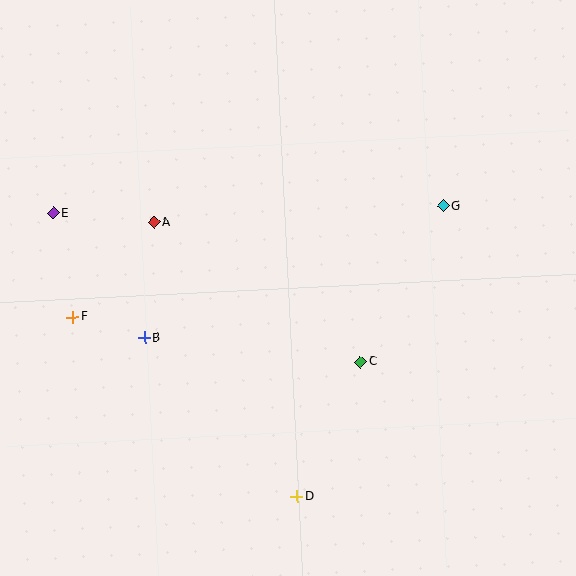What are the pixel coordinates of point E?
Point E is at (53, 213).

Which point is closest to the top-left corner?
Point E is closest to the top-left corner.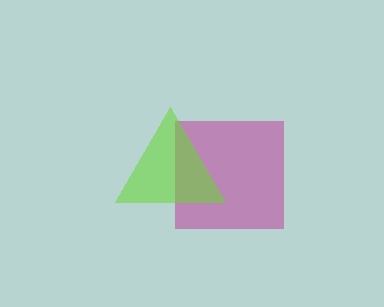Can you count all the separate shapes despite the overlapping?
Yes, there are 2 separate shapes.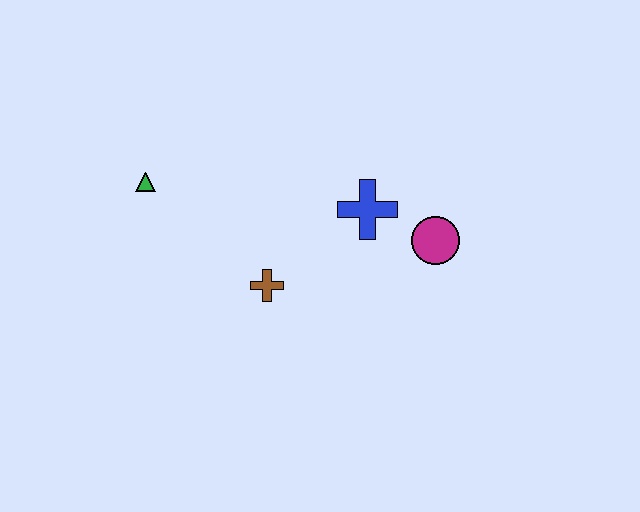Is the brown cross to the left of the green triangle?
No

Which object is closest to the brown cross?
The blue cross is closest to the brown cross.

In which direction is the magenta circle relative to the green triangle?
The magenta circle is to the right of the green triangle.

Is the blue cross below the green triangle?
Yes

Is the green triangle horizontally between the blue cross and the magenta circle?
No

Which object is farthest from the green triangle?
The magenta circle is farthest from the green triangle.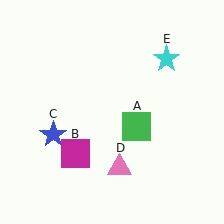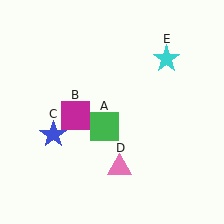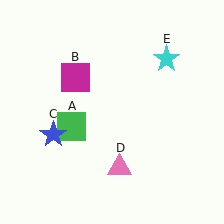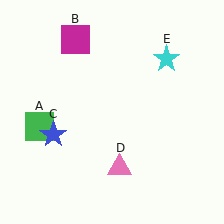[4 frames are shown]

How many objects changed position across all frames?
2 objects changed position: green square (object A), magenta square (object B).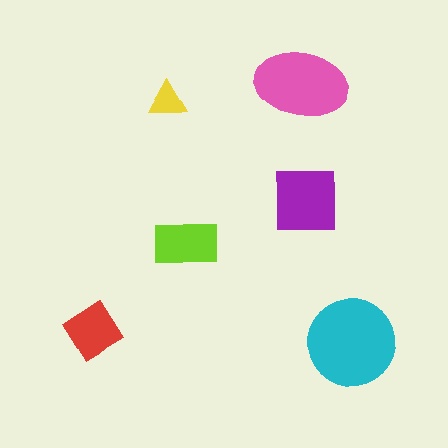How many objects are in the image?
There are 6 objects in the image.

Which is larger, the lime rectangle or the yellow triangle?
The lime rectangle.